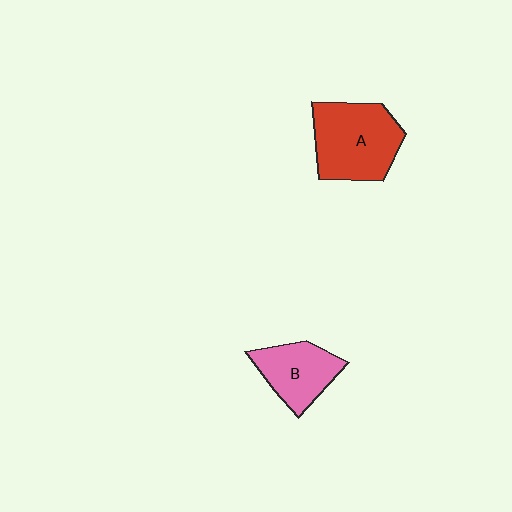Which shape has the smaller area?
Shape B (pink).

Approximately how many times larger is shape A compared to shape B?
Approximately 1.5 times.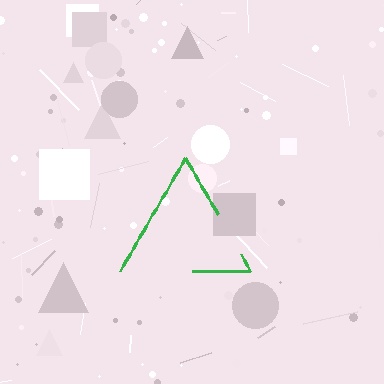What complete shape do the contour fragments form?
The contour fragments form a triangle.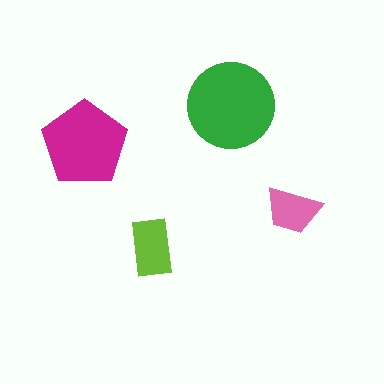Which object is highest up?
The green circle is topmost.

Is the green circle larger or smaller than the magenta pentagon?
Larger.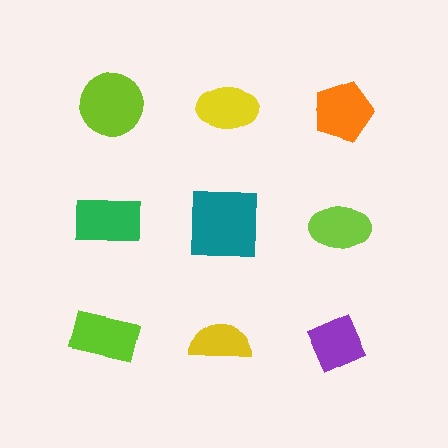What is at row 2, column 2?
A teal square.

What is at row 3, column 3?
A purple diamond.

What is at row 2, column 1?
A green rectangle.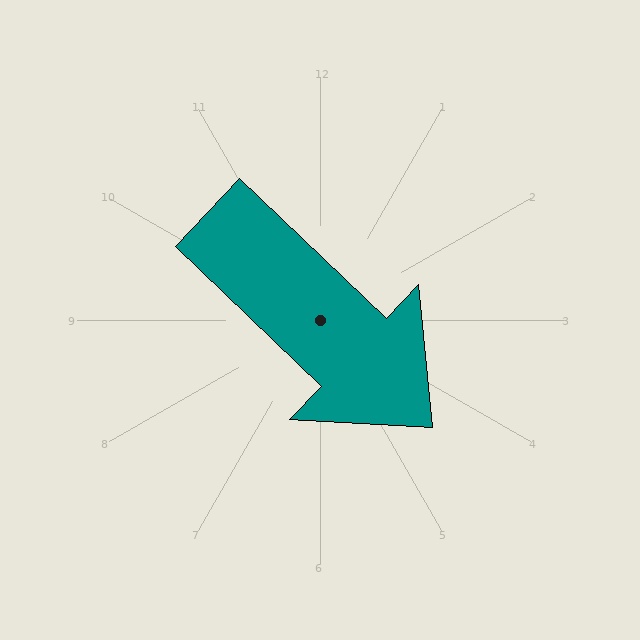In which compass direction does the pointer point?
Southeast.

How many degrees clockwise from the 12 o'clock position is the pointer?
Approximately 134 degrees.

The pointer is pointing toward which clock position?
Roughly 4 o'clock.